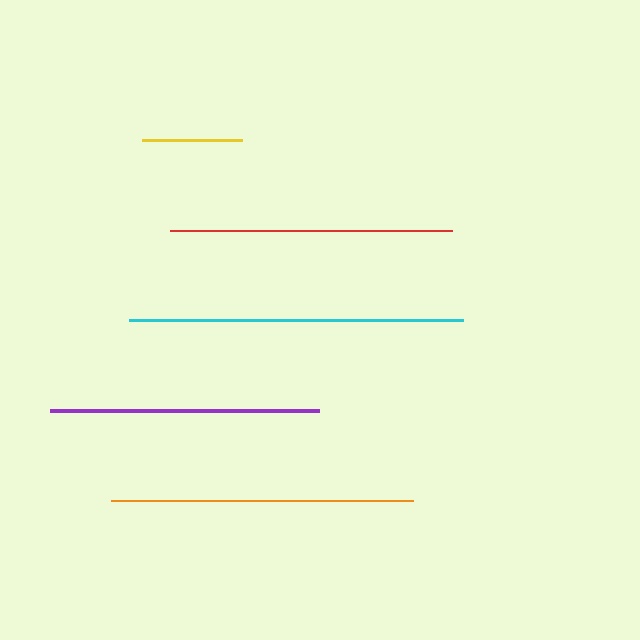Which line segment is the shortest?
The yellow line is the shortest at approximately 100 pixels.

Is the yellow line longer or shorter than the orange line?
The orange line is longer than the yellow line.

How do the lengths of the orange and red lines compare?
The orange and red lines are approximately the same length.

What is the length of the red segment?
The red segment is approximately 283 pixels long.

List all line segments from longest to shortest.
From longest to shortest: cyan, orange, red, purple, yellow.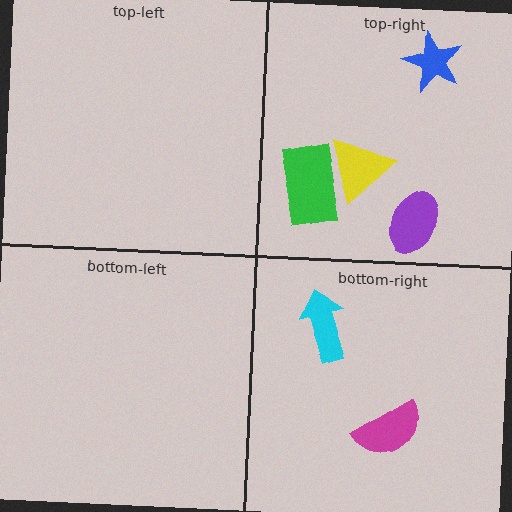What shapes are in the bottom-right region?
The cyan arrow, the magenta semicircle.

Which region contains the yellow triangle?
The top-right region.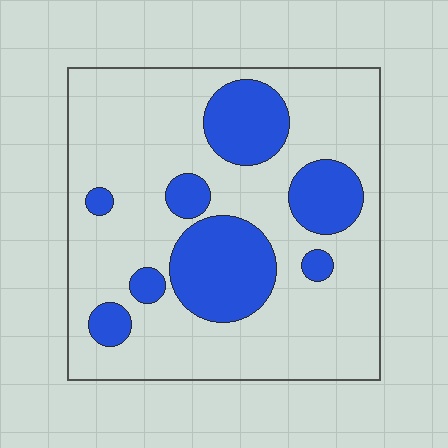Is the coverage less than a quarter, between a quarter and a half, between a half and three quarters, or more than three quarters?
Between a quarter and a half.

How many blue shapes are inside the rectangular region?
8.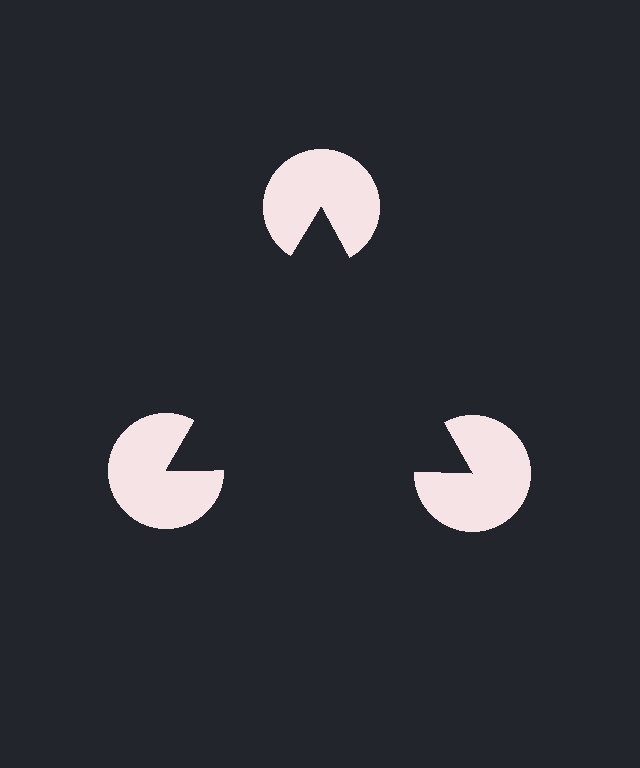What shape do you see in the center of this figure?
An illusory triangle — its edges are inferred from the aligned wedge cuts in the pac-man discs, not physically drawn.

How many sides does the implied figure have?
3 sides.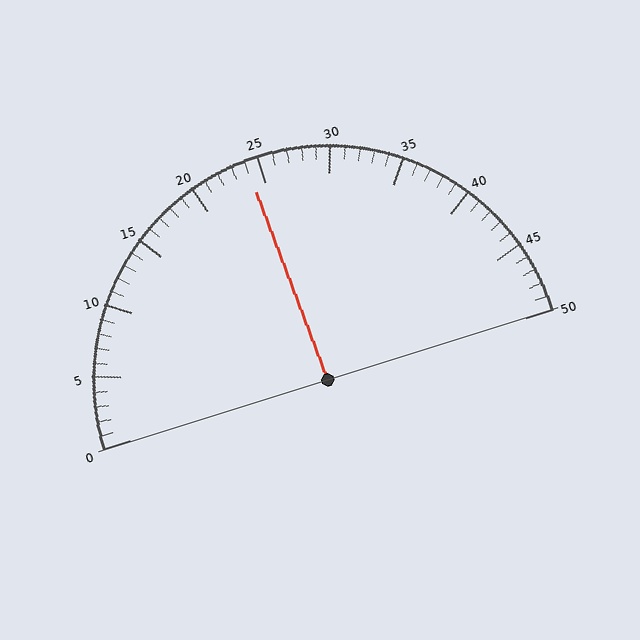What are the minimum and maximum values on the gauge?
The gauge ranges from 0 to 50.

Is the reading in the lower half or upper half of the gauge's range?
The reading is in the lower half of the range (0 to 50).